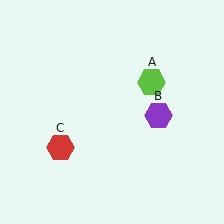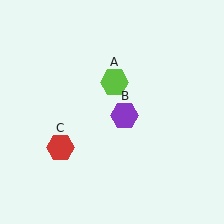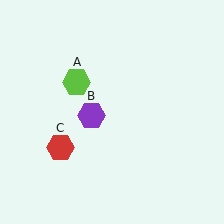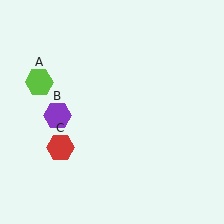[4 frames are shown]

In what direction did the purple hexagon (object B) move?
The purple hexagon (object B) moved left.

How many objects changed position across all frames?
2 objects changed position: lime hexagon (object A), purple hexagon (object B).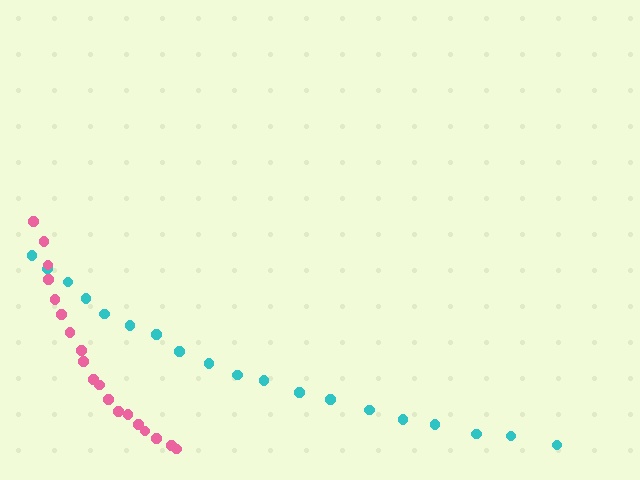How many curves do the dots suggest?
There are 2 distinct paths.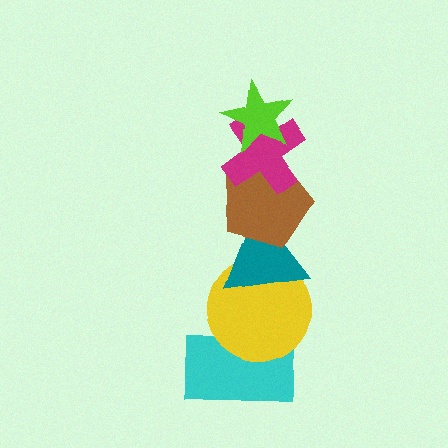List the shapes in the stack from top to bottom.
From top to bottom: the lime star, the magenta cross, the brown pentagon, the teal triangle, the yellow circle, the cyan rectangle.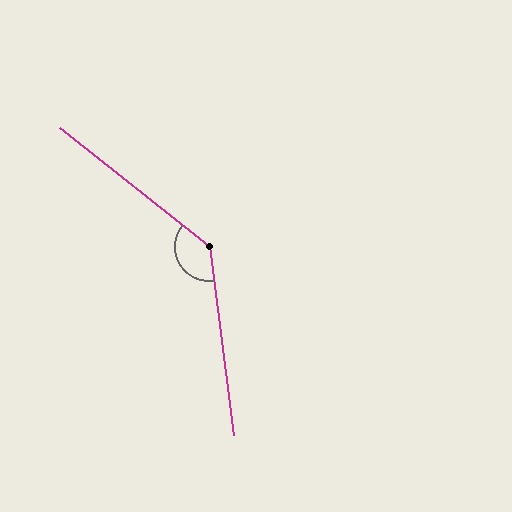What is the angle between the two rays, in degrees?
Approximately 136 degrees.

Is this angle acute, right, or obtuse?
It is obtuse.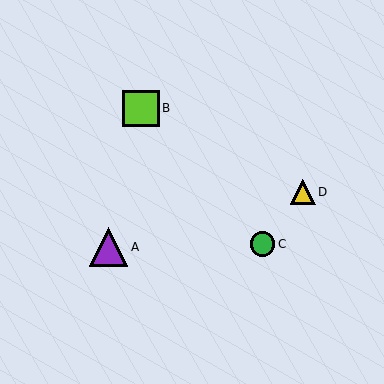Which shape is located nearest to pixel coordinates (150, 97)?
The lime square (labeled B) at (141, 108) is nearest to that location.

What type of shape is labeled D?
Shape D is a yellow triangle.